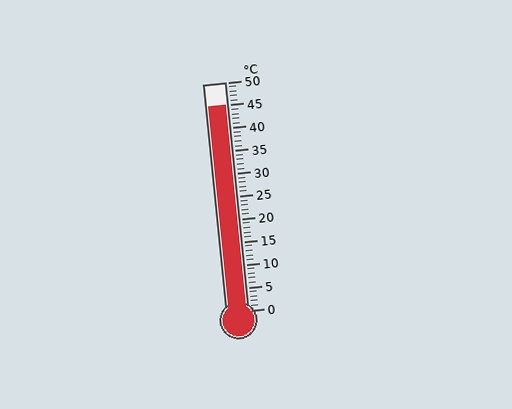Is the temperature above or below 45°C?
The temperature is at 45°C.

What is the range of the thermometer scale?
The thermometer scale ranges from 0°C to 50°C.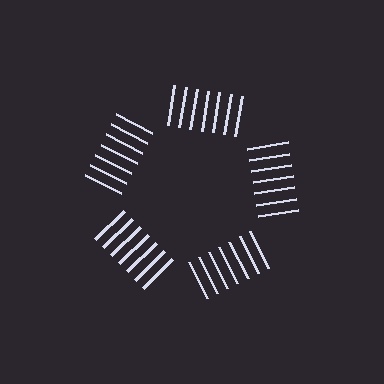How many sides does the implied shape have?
5 sides — the line-ends trace a pentagon.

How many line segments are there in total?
35 — 7 along each of the 5 edges.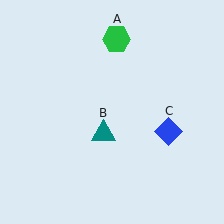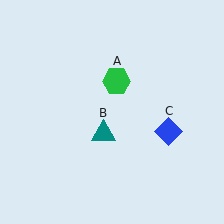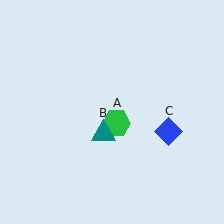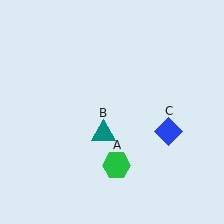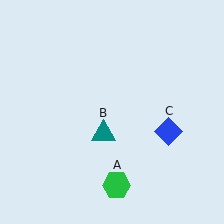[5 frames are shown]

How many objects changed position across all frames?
1 object changed position: green hexagon (object A).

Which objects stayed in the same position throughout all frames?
Teal triangle (object B) and blue diamond (object C) remained stationary.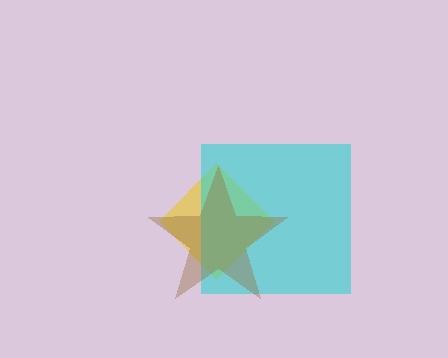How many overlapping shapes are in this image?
There are 3 overlapping shapes in the image.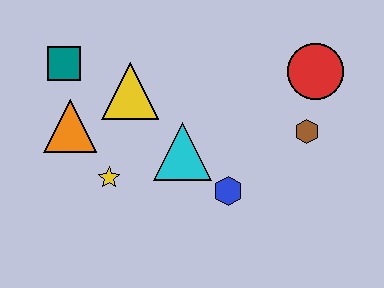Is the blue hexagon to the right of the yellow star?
Yes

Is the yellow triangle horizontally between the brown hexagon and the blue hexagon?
No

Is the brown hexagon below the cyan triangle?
No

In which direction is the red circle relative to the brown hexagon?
The red circle is above the brown hexagon.